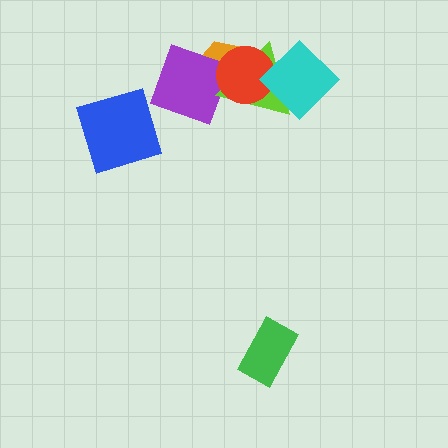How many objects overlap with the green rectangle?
0 objects overlap with the green rectangle.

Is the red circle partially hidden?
Yes, it is partially covered by another shape.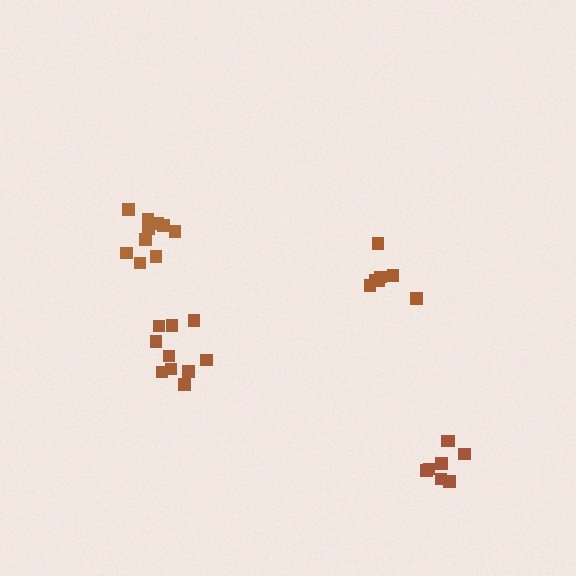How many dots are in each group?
Group 1: 10 dots, Group 2: 7 dots, Group 3: 11 dots, Group 4: 8 dots (36 total).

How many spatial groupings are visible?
There are 4 spatial groupings.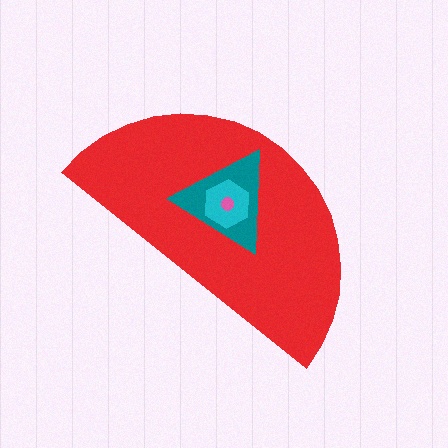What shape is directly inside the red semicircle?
The teal triangle.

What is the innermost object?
The pink circle.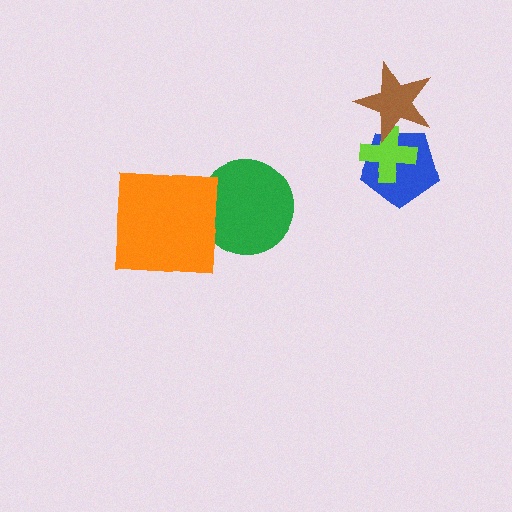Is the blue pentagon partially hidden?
Yes, it is partially covered by another shape.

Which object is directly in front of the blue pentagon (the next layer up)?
The lime cross is directly in front of the blue pentagon.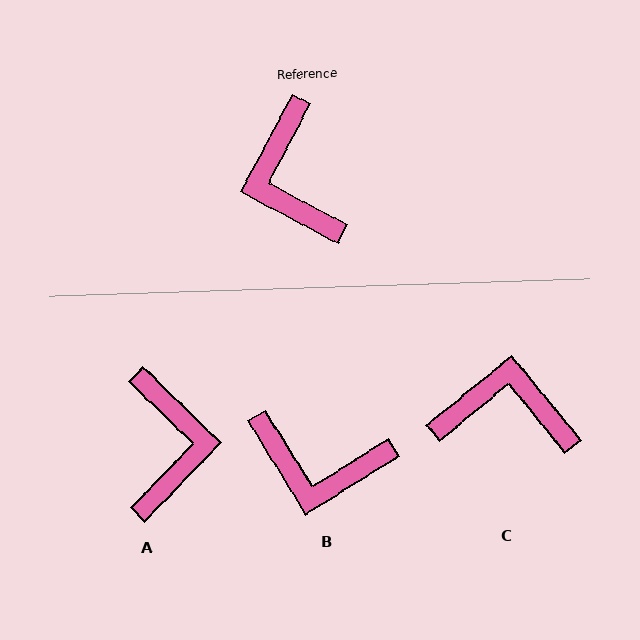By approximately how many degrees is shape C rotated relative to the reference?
Approximately 113 degrees clockwise.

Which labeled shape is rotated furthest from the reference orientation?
A, about 164 degrees away.